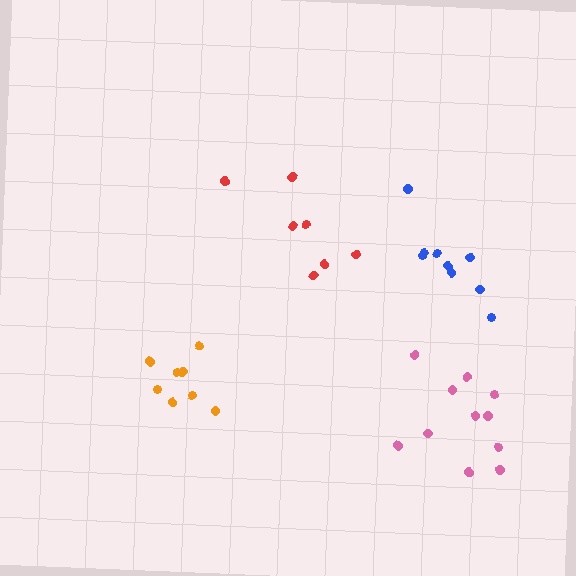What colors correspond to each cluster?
The clusters are colored: blue, pink, red, orange.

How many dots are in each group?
Group 1: 9 dots, Group 2: 11 dots, Group 3: 7 dots, Group 4: 8 dots (35 total).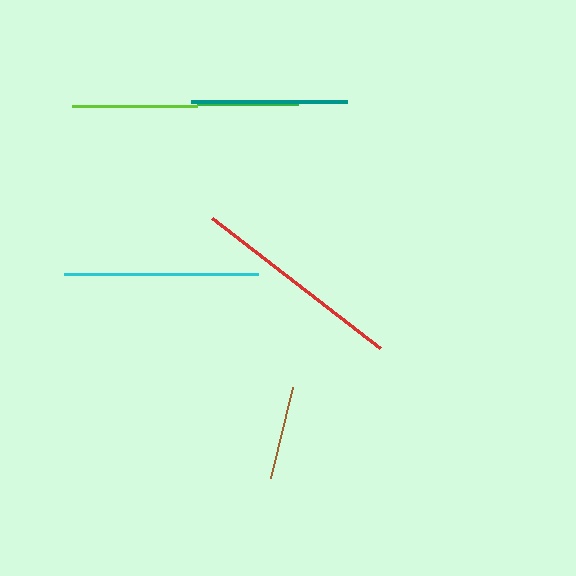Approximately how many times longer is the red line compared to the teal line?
The red line is approximately 1.4 times the length of the teal line.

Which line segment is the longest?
The red line is the longest at approximately 213 pixels.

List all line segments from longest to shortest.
From longest to shortest: red, cyan, teal, lime, green, brown.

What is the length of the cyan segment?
The cyan segment is approximately 194 pixels long.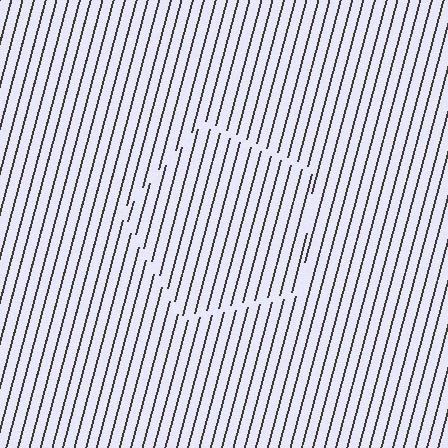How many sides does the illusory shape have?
5 sides — the line-ends trace a pentagon.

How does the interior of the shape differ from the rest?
The interior of the shape contains the same grating, shifted by half a period — the contour is defined by the phase discontinuity where line-ends from the inner and outer gratings abut.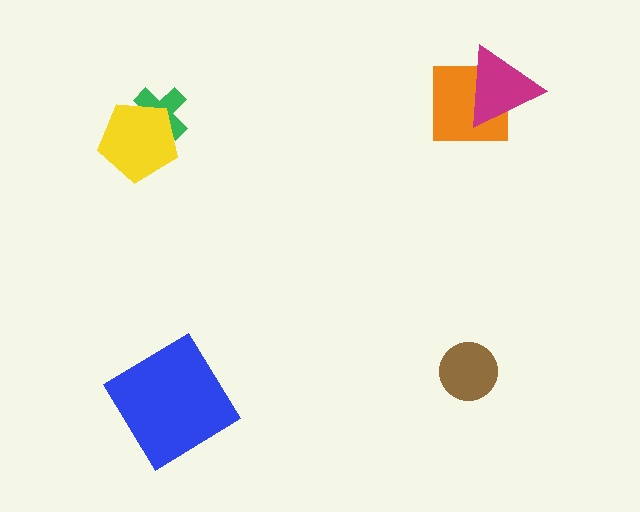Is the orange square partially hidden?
Yes, it is partially covered by another shape.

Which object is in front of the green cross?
The yellow pentagon is in front of the green cross.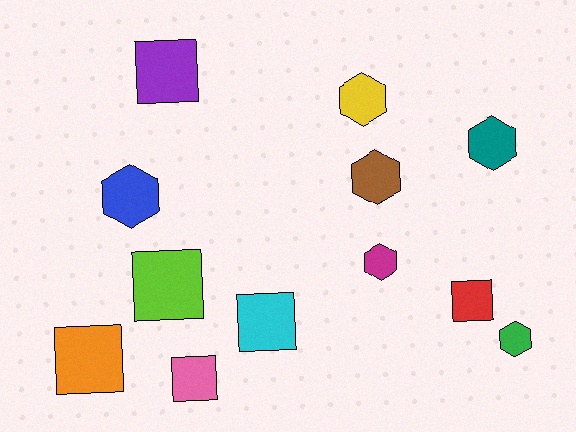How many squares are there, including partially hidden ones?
There are 6 squares.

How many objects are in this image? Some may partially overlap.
There are 12 objects.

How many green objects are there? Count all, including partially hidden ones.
There is 1 green object.